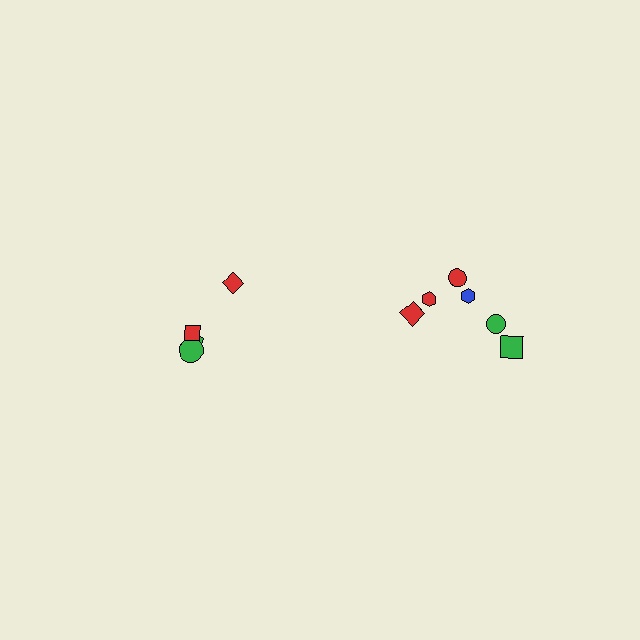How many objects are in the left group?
There are 4 objects.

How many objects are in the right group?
There are 6 objects.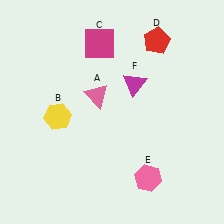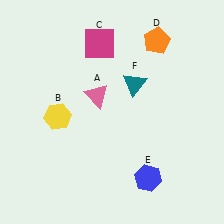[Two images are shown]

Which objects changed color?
D changed from red to orange. E changed from pink to blue. F changed from magenta to teal.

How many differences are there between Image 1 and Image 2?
There are 3 differences between the two images.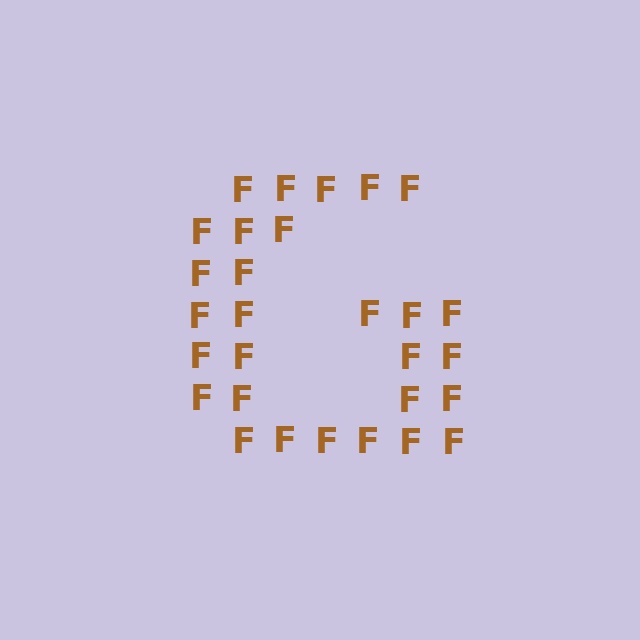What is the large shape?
The large shape is the letter G.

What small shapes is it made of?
It is made of small letter F's.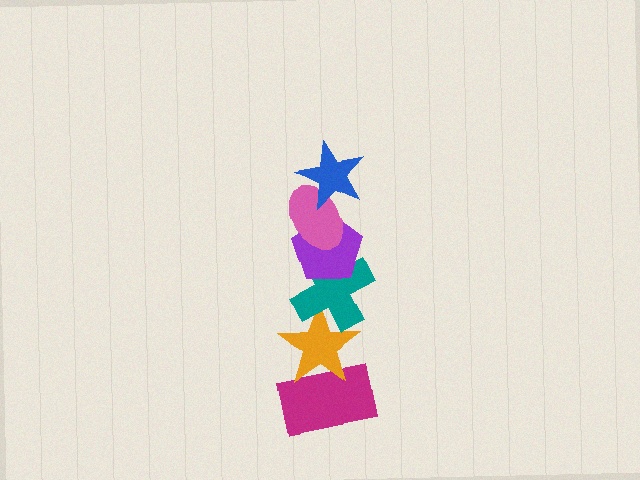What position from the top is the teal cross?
The teal cross is 4th from the top.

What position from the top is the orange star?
The orange star is 5th from the top.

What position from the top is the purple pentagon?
The purple pentagon is 3rd from the top.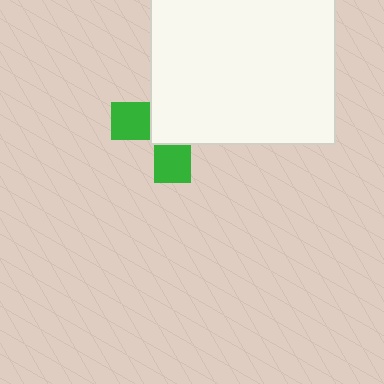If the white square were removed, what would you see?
You would see the complete green cross.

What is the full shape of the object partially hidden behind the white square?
The partially hidden object is a green cross.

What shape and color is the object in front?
The object in front is a white square.